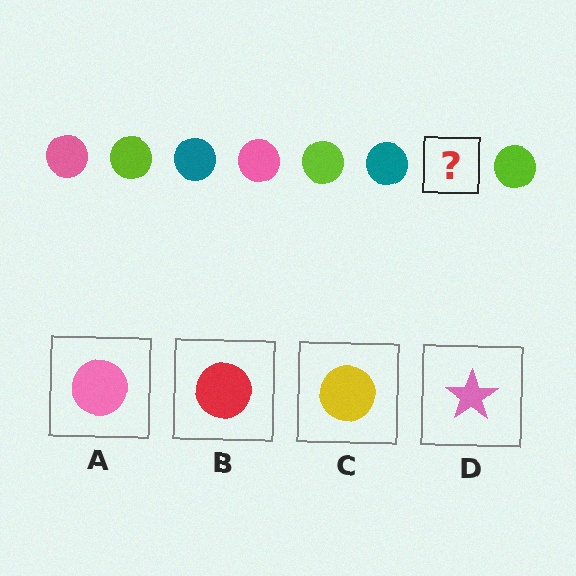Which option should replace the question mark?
Option A.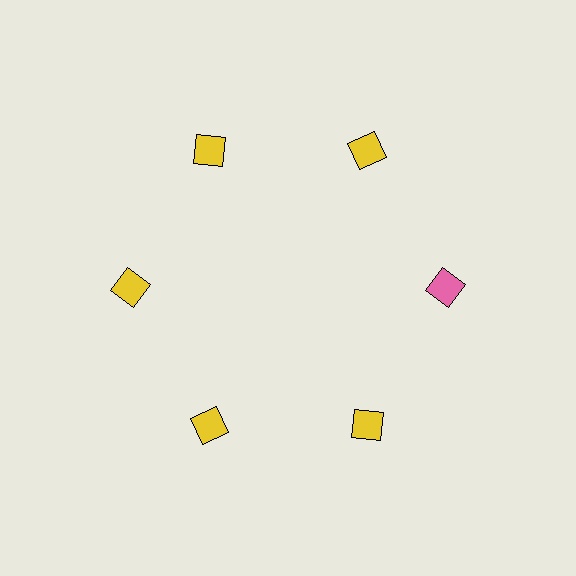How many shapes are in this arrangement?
There are 6 shapes arranged in a ring pattern.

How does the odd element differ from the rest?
It has a different color: pink instead of yellow.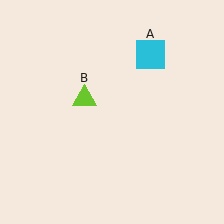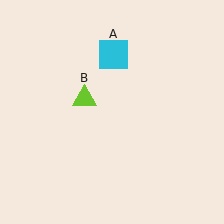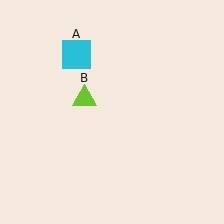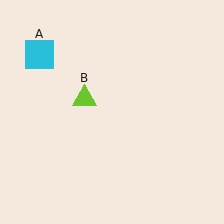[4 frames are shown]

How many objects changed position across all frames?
1 object changed position: cyan square (object A).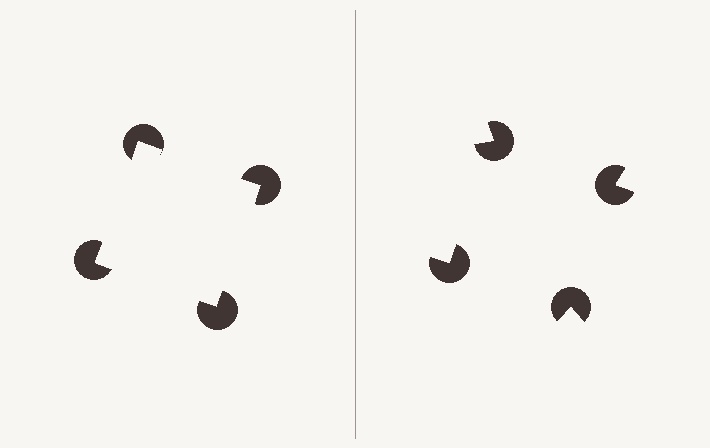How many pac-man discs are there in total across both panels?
8 — 4 on each side.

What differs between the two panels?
The pac-man discs are positioned identically on both sides; only the wedge orientations differ. On the left they align to a square; on the right they are misaligned.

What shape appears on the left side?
An illusory square.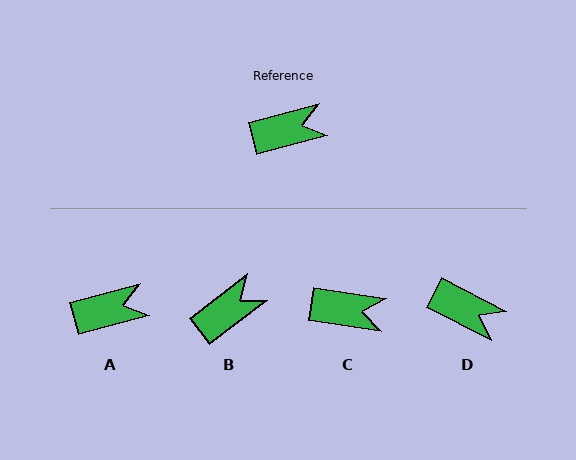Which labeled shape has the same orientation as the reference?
A.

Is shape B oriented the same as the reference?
No, it is off by about 22 degrees.